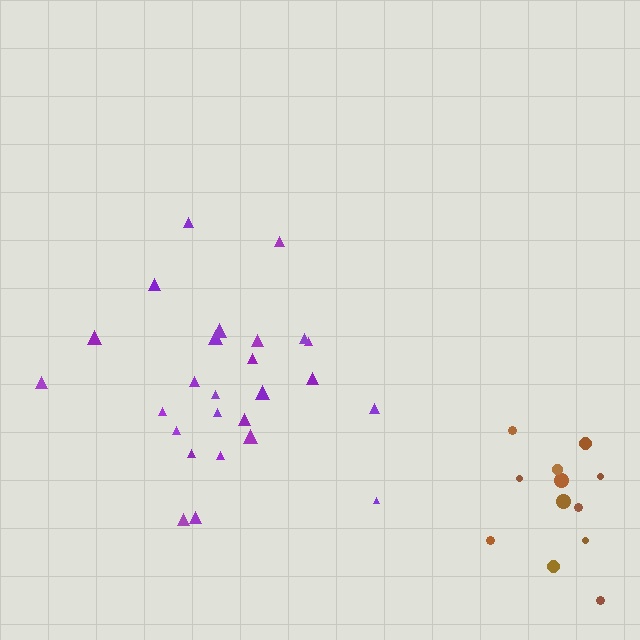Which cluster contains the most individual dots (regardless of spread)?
Purple (26).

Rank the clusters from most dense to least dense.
purple, brown.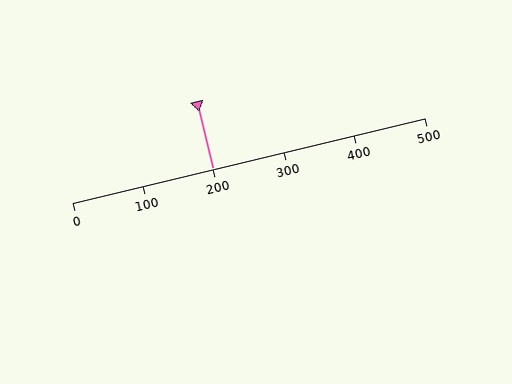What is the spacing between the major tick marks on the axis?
The major ticks are spaced 100 apart.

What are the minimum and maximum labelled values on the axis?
The axis runs from 0 to 500.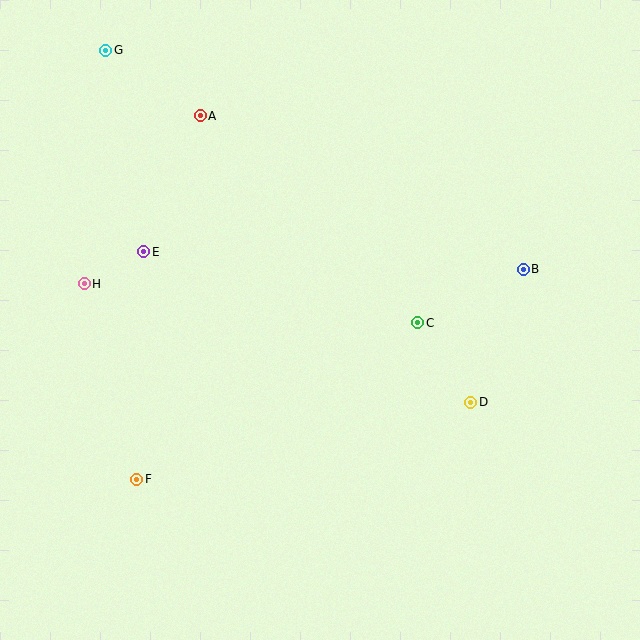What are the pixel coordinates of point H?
Point H is at (84, 284).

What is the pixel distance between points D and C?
The distance between D and C is 96 pixels.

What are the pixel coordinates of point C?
Point C is at (418, 323).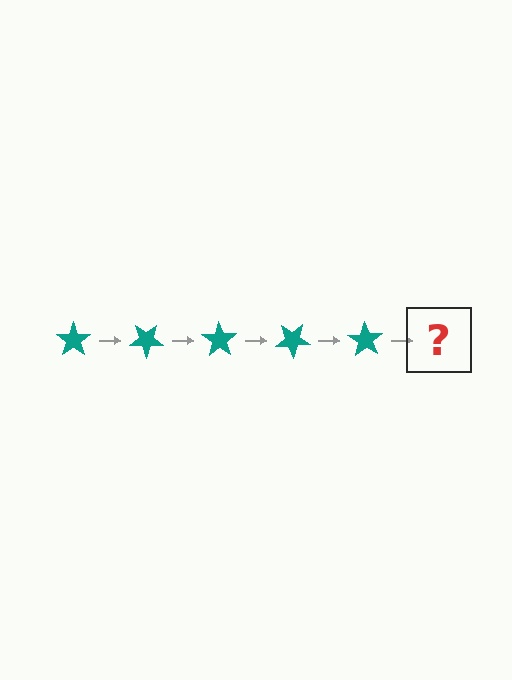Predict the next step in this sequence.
The next step is a teal star rotated 175 degrees.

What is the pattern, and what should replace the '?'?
The pattern is that the star rotates 35 degrees each step. The '?' should be a teal star rotated 175 degrees.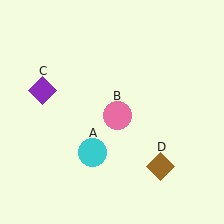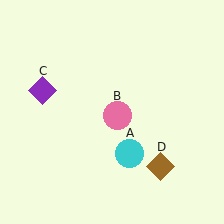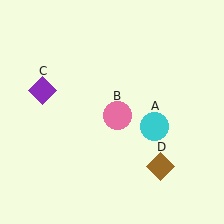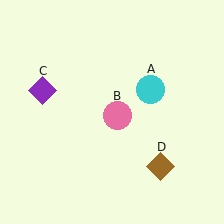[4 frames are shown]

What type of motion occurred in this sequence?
The cyan circle (object A) rotated counterclockwise around the center of the scene.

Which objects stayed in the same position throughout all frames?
Pink circle (object B) and purple diamond (object C) and brown diamond (object D) remained stationary.